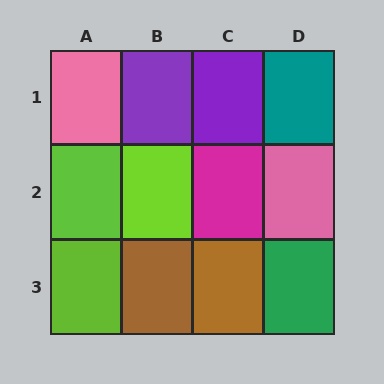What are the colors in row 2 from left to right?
Lime, lime, magenta, pink.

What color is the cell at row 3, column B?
Brown.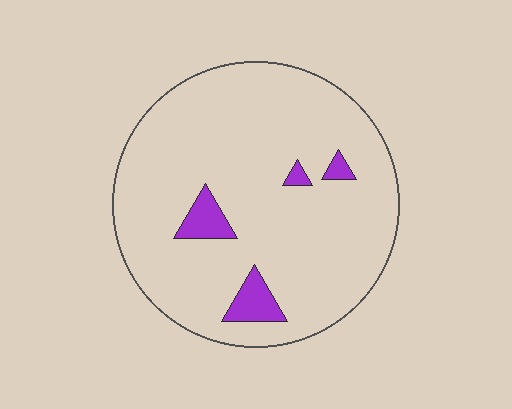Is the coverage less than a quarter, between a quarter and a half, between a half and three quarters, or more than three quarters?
Less than a quarter.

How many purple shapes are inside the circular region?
4.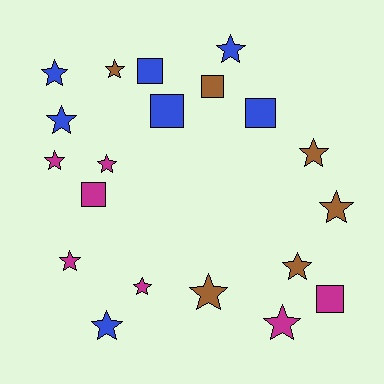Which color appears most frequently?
Blue, with 7 objects.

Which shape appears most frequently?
Star, with 14 objects.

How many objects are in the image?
There are 20 objects.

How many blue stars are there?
There are 4 blue stars.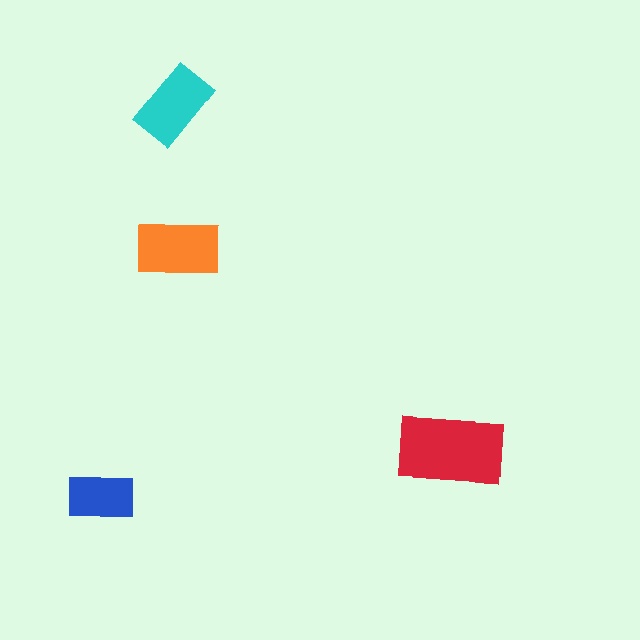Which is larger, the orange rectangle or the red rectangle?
The red one.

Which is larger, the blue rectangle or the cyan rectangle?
The cyan one.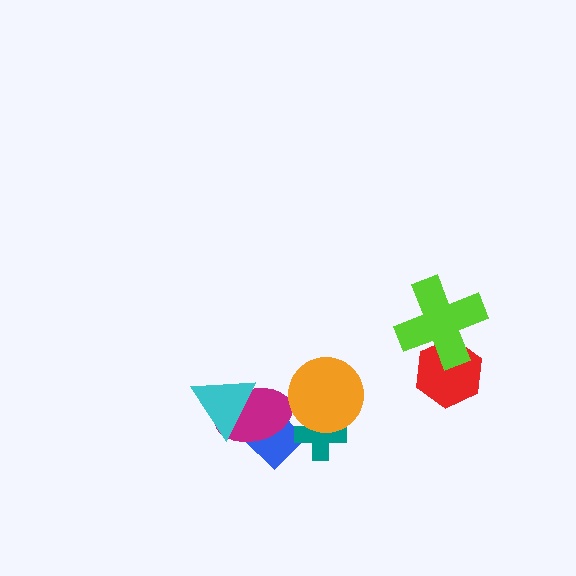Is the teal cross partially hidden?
Yes, it is partially covered by another shape.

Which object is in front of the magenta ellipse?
The cyan triangle is in front of the magenta ellipse.